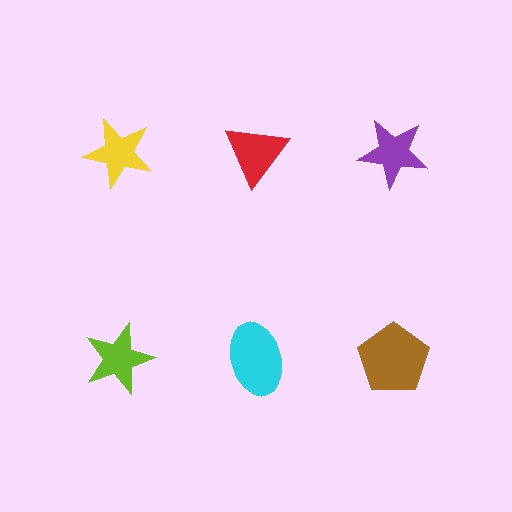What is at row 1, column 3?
A purple star.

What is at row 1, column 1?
A yellow star.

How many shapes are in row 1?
3 shapes.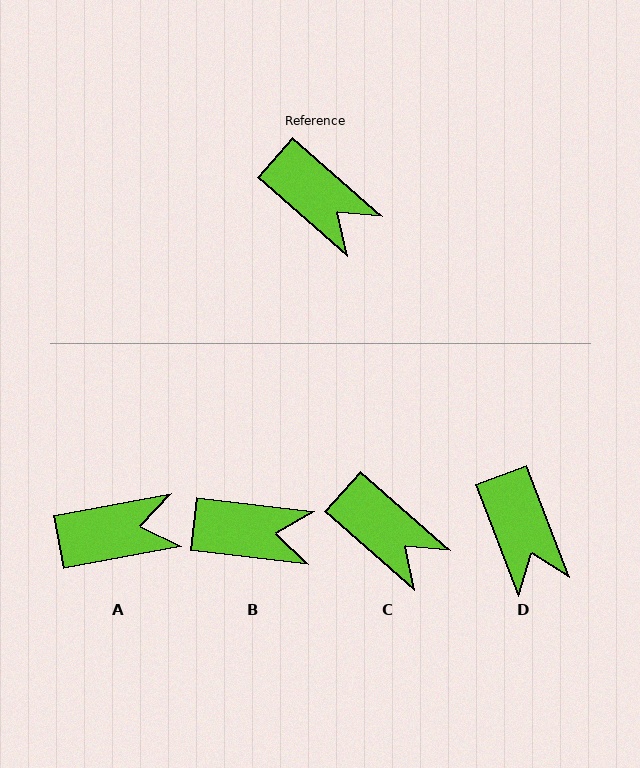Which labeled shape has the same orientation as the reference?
C.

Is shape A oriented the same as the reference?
No, it is off by about 52 degrees.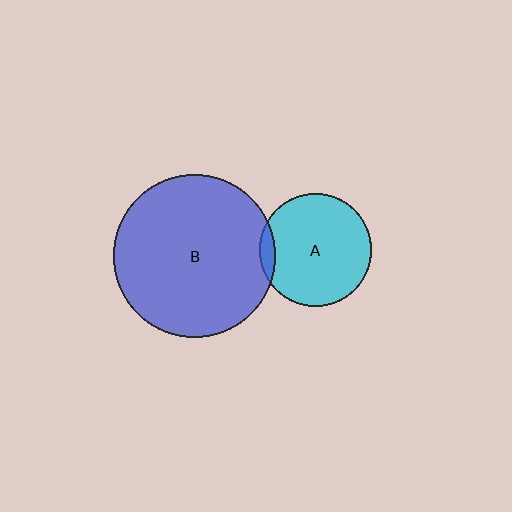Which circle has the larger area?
Circle B (blue).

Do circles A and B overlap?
Yes.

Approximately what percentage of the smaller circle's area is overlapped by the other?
Approximately 5%.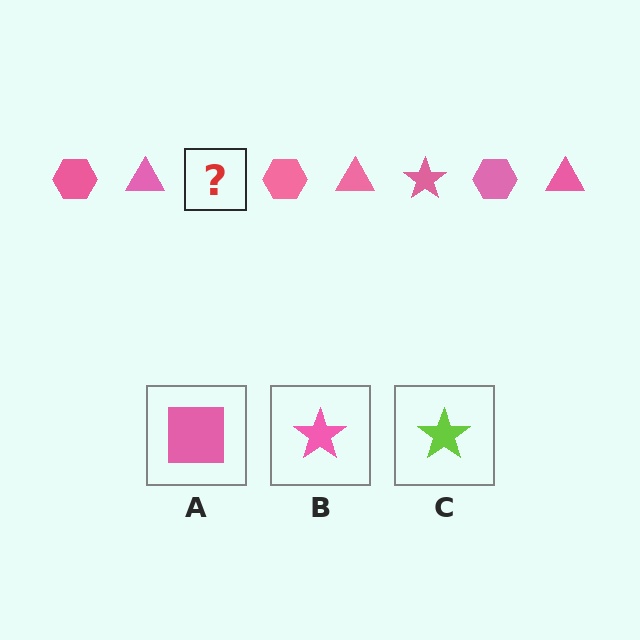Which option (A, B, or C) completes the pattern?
B.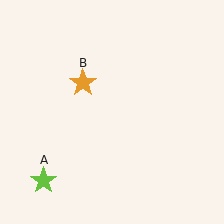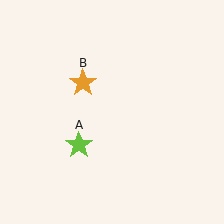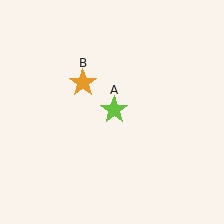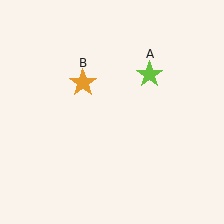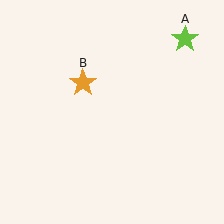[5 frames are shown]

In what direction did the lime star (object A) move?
The lime star (object A) moved up and to the right.